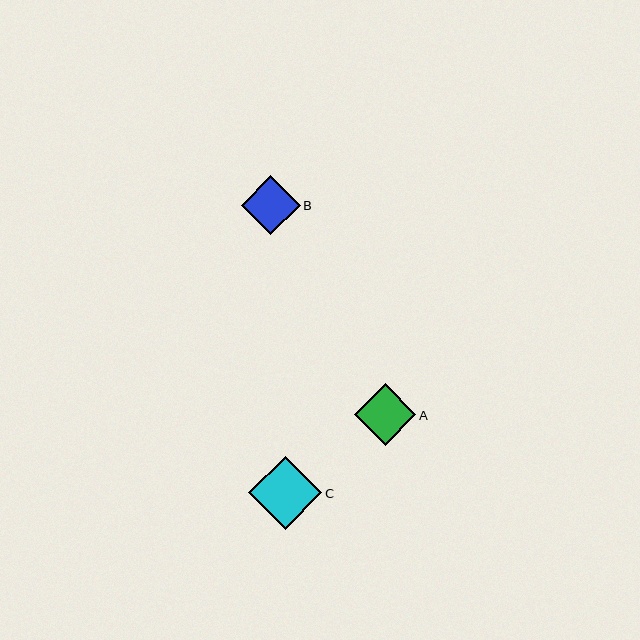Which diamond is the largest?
Diamond C is the largest with a size of approximately 73 pixels.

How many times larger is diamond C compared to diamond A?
Diamond C is approximately 1.2 times the size of diamond A.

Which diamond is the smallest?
Diamond B is the smallest with a size of approximately 59 pixels.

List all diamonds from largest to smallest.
From largest to smallest: C, A, B.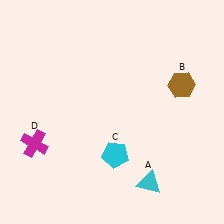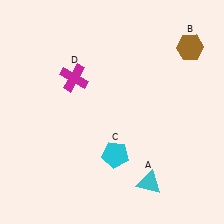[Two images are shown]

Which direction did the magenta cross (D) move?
The magenta cross (D) moved up.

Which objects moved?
The objects that moved are: the brown hexagon (B), the magenta cross (D).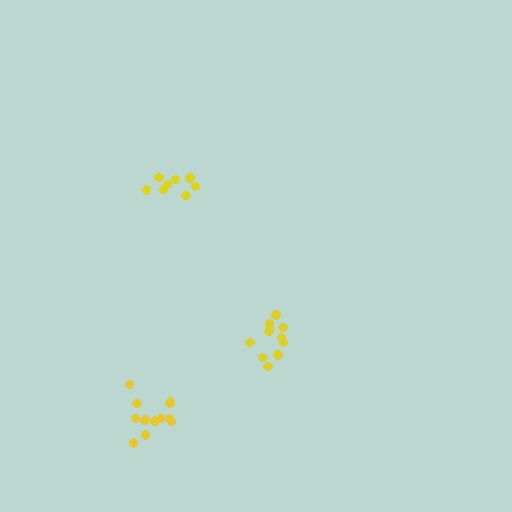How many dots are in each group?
Group 1: 12 dots, Group 2: 8 dots, Group 3: 11 dots (31 total).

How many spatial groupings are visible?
There are 3 spatial groupings.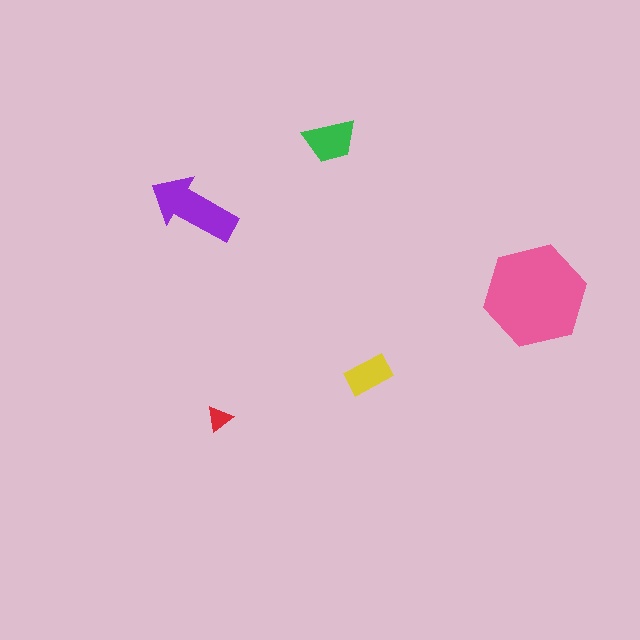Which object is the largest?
The pink hexagon.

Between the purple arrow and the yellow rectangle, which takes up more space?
The purple arrow.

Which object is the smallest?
The red triangle.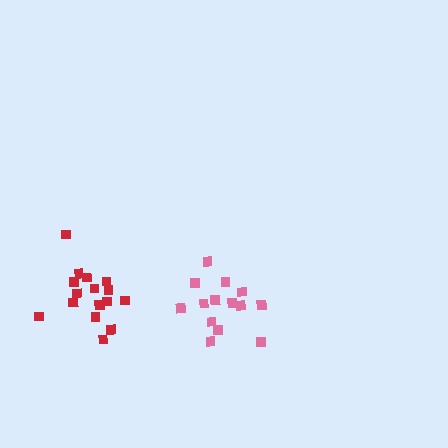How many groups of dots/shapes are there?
There are 2 groups.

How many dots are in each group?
Group 1: 14 dots, Group 2: 16 dots (30 total).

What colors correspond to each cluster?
The clusters are colored: pink, red.